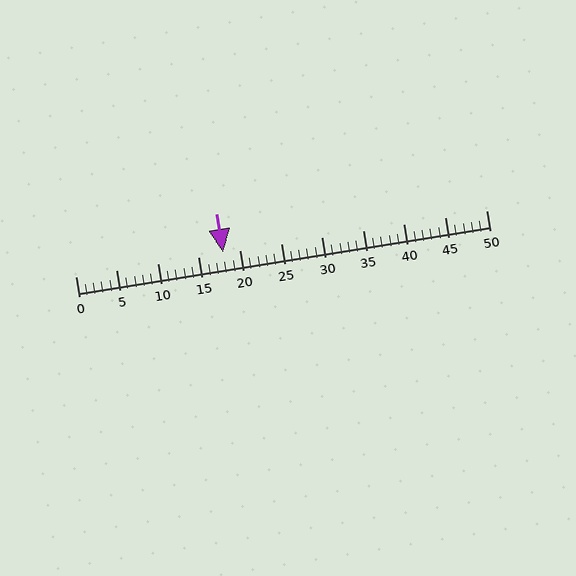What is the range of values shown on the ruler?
The ruler shows values from 0 to 50.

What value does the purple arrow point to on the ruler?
The purple arrow points to approximately 18.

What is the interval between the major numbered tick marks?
The major tick marks are spaced 5 units apart.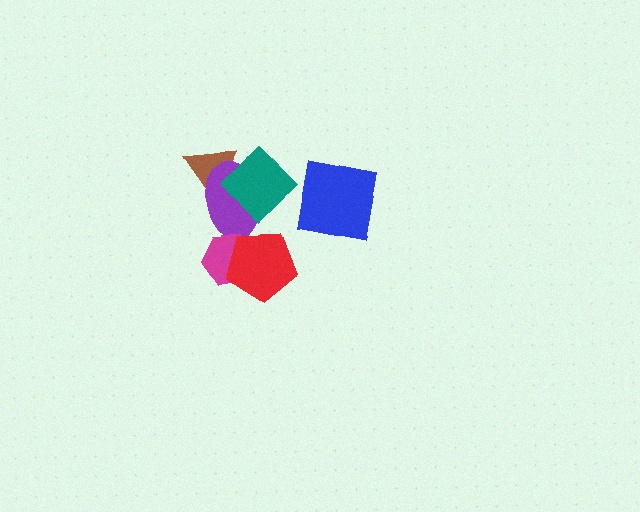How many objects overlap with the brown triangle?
2 objects overlap with the brown triangle.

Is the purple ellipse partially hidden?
Yes, it is partially covered by another shape.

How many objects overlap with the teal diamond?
2 objects overlap with the teal diamond.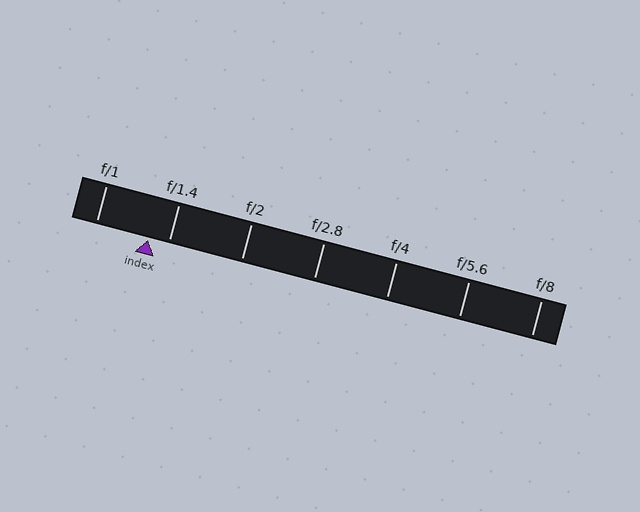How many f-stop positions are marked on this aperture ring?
There are 7 f-stop positions marked.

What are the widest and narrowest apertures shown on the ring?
The widest aperture shown is f/1 and the narrowest is f/8.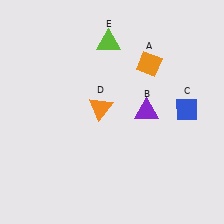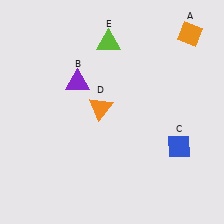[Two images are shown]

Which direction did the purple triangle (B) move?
The purple triangle (B) moved left.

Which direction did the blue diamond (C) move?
The blue diamond (C) moved down.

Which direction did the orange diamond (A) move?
The orange diamond (A) moved right.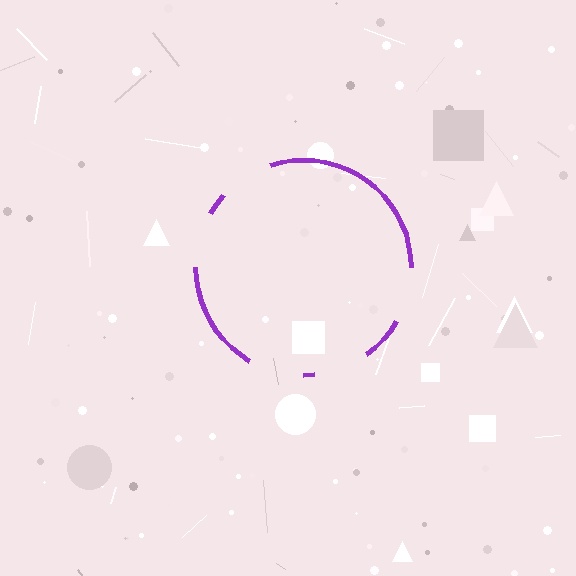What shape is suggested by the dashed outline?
The dashed outline suggests a circle.